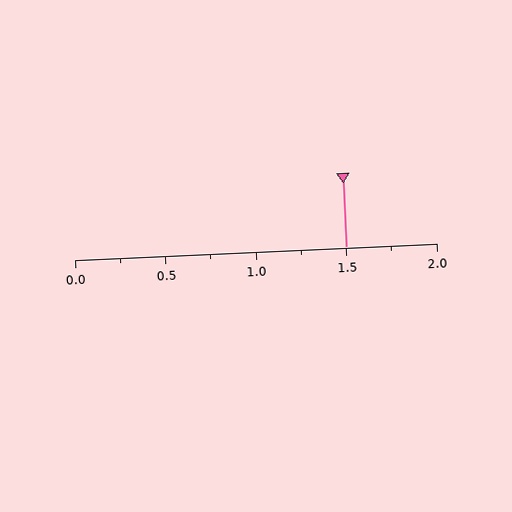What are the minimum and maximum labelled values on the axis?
The axis runs from 0.0 to 2.0.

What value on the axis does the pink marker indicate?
The marker indicates approximately 1.5.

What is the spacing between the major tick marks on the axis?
The major ticks are spaced 0.5 apart.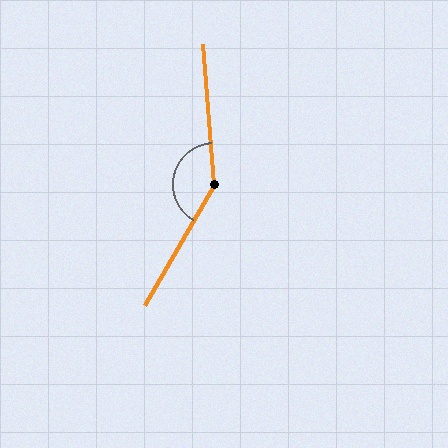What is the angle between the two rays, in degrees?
Approximately 145 degrees.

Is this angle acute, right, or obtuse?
It is obtuse.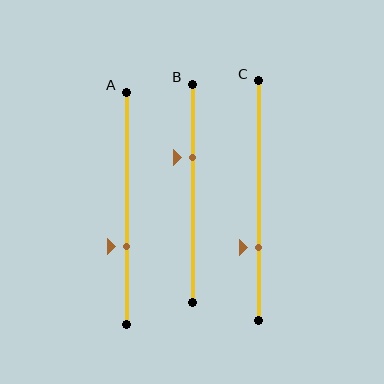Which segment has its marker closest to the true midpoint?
Segment B has its marker closest to the true midpoint.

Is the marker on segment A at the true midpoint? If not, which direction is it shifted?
No, the marker on segment A is shifted downward by about 17% of the segment length.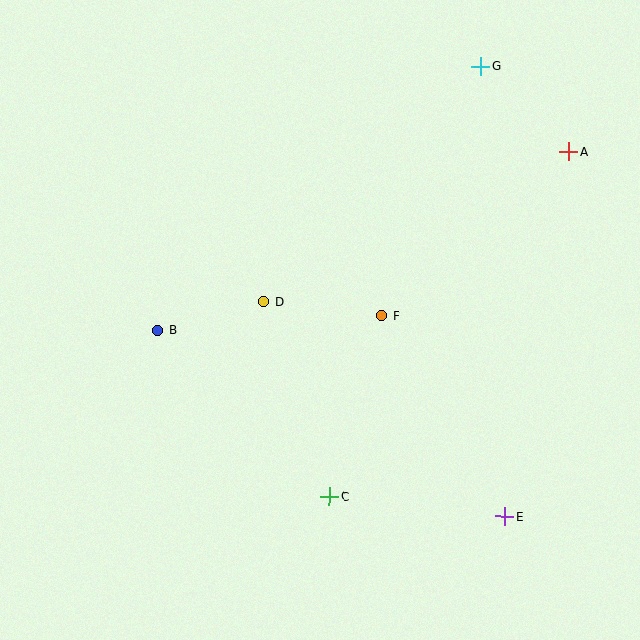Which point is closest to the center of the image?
Point D at (264, 302) is closest to the center.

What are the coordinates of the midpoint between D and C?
The midpoint between D and C is at (297, 399).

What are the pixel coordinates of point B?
Point B is at (157, 330).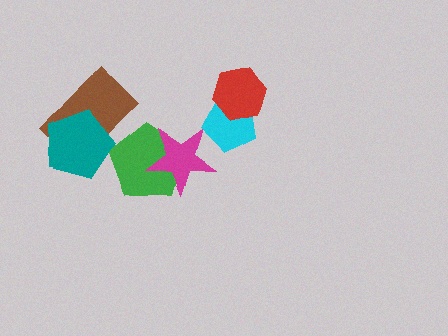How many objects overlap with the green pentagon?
2 objects overlap with the green pentagon.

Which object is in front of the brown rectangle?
The teal pentagon is in front of the brown rectangle.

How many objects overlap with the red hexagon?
1 object overlaps with the red hexagon.